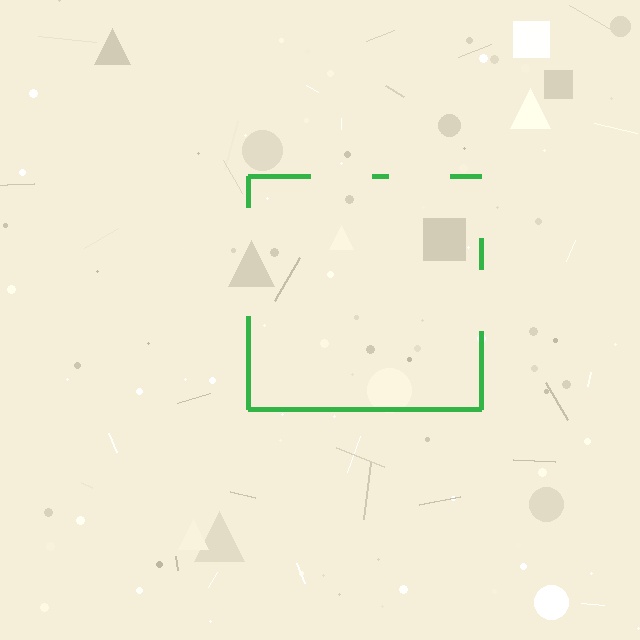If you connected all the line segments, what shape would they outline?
They would outline a square.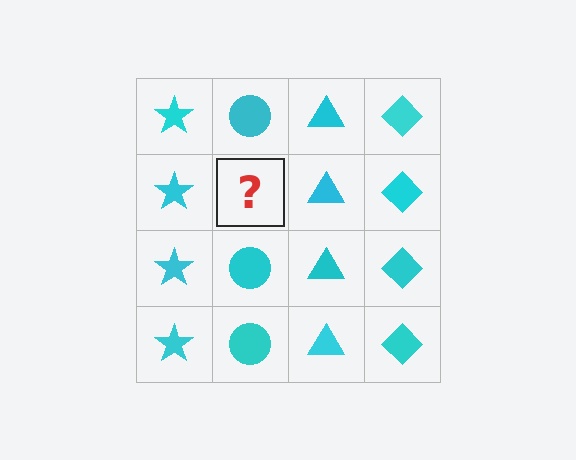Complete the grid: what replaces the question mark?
The question mark should be replaced with a cyan circle.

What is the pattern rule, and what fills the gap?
The rule is that each column has a consistent shape. The gap should be filled with a cyan circle.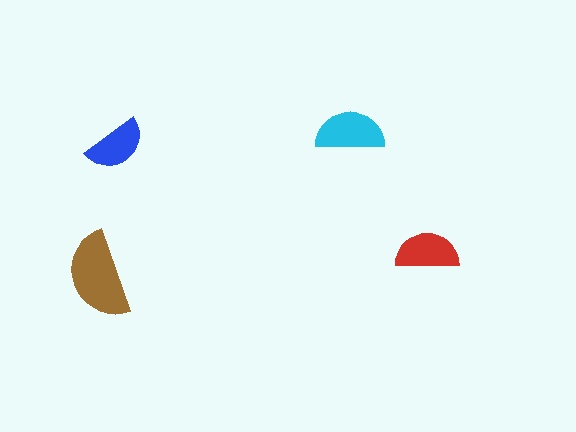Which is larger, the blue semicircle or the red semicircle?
The red one.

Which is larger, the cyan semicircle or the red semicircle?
The cyan one.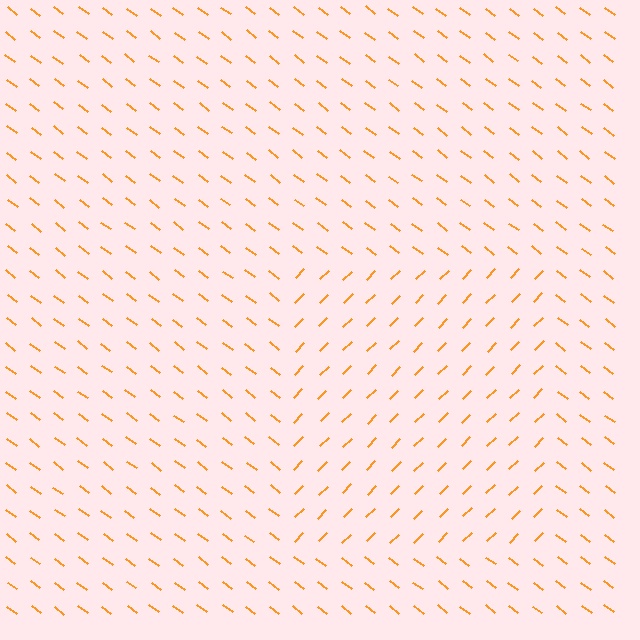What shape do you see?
I see a rectangle.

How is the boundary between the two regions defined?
The boundary is defined purely by a change in line orientation (approximately 82 degrees difference). All lines are the same color and thickness.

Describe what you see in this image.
The image is filled with small orange line segments. A rectangle region in the image has lines oriented differently from the surrounding lines, creating a visible texture boundary.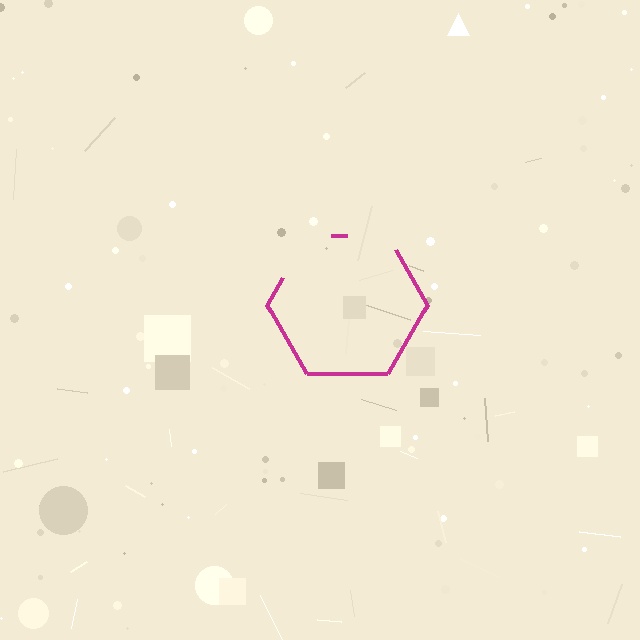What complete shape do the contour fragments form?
The contour fragments form a hexagon.